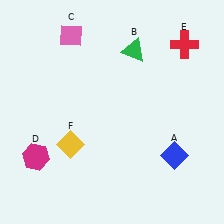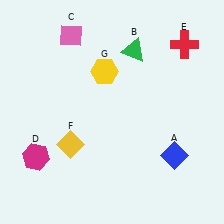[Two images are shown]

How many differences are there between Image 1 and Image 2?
There is 1 difference between the two images.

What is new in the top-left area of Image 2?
A yellow hexagon (G) was added in the top-left area of Image 2.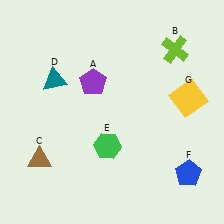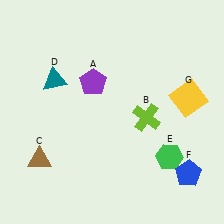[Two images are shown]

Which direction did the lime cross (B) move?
The lime cross (B) moved down.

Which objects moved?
The objects that moved are: the lime cross (B), the green hexagon (E).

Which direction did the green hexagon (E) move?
The green hexagon (E) moved right.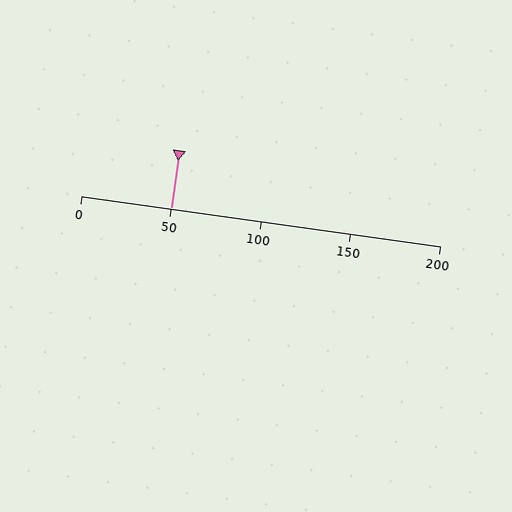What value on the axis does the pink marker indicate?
The marker indicates approximately 50.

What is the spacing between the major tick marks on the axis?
The major ticks are spaced 50 apart.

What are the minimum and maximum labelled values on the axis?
The axis runs from 0 to 200.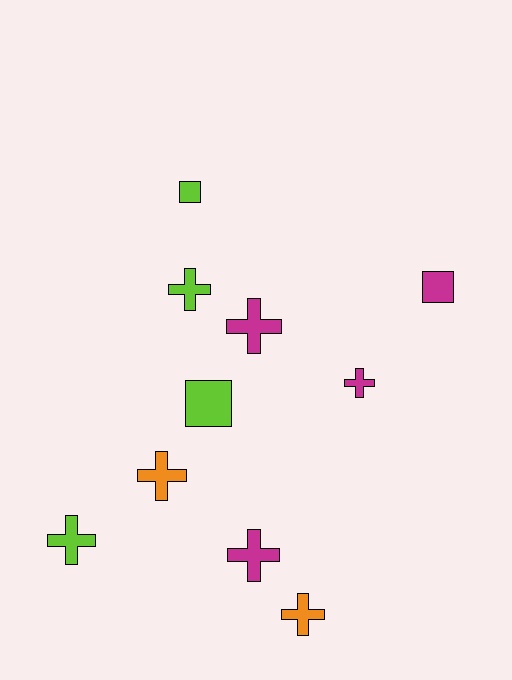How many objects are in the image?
There are 10 objects.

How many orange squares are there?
There are no orange squares.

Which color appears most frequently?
Magenta, with 4 objects.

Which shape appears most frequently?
Cross, with 7 objects.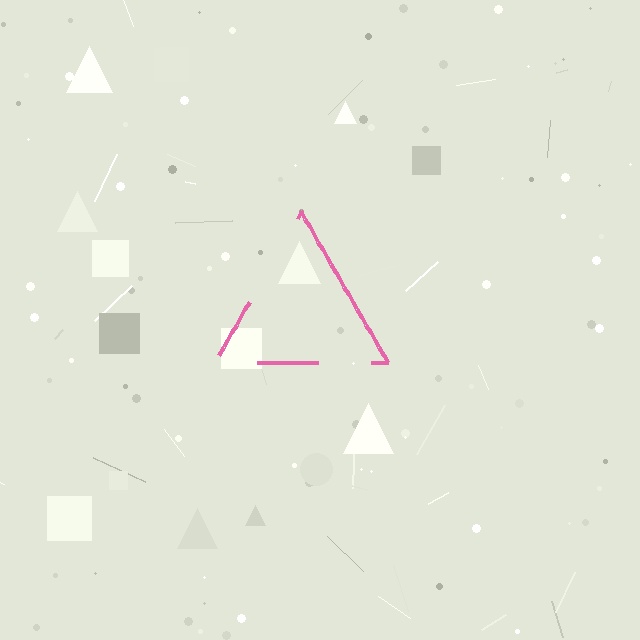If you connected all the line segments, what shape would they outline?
They would outline a triangle.